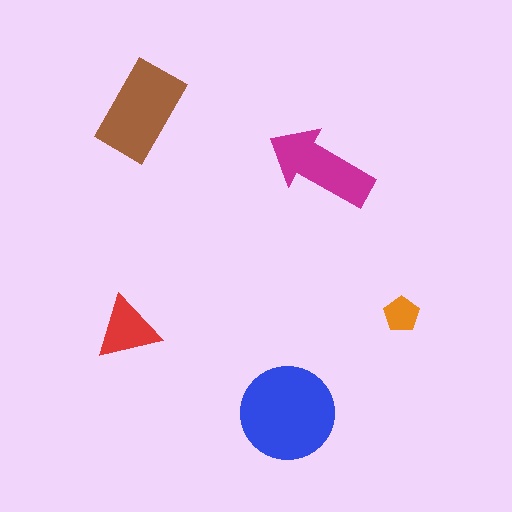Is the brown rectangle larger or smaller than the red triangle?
Larger.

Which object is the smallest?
The orange pentagon.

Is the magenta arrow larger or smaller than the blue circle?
Smaller.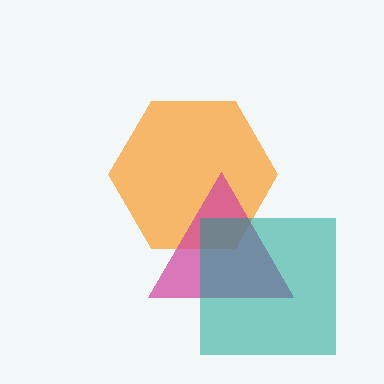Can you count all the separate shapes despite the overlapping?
Yes, there are 3 separate shapes.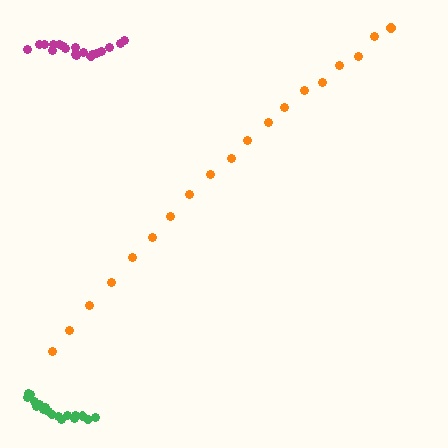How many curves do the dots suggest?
There are 3 distinct paths.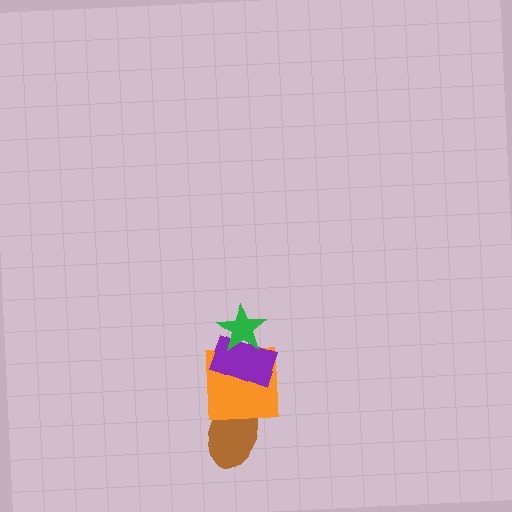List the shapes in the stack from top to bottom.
From top to bottom: the green star, the purple rectangle, the orange square, the brown ellipse.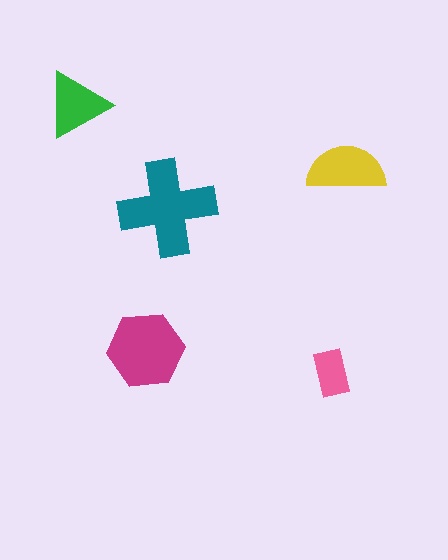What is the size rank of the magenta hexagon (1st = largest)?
2nd.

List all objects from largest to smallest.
The teal cross, the magenta hexagon, the yellow semicircle, the green triangle, the pink rectangle.